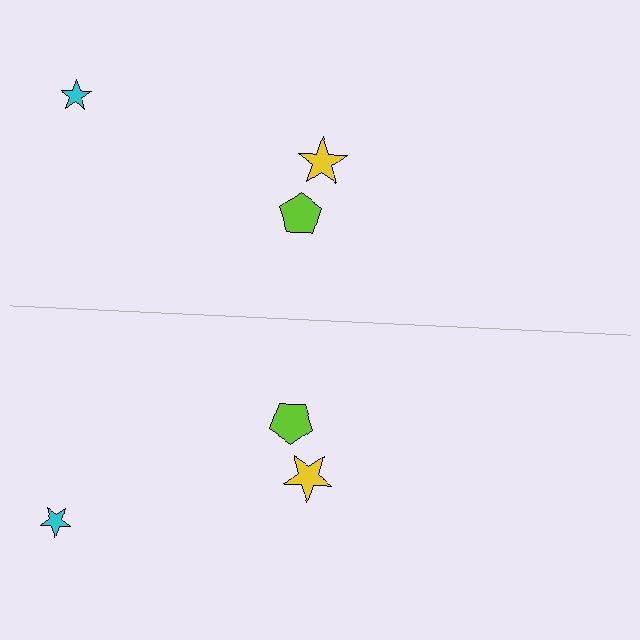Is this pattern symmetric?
Yes, this pattern has bilateral (reflection) symmetry.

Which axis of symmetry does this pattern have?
The pattern has a horizontal axis of symmetry running through the center of the image.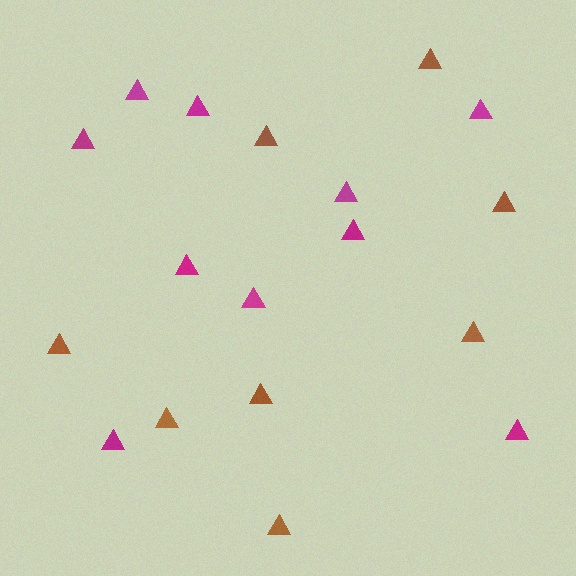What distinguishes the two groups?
There are 2 groups: one group of magenta triangles (10) and one group of brown triangles (8).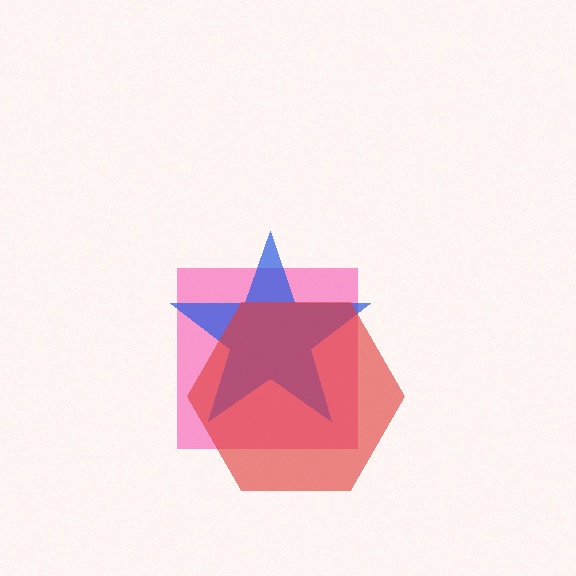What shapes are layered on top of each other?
The layered shapes are: a pink square, a blue star, a red hexagon.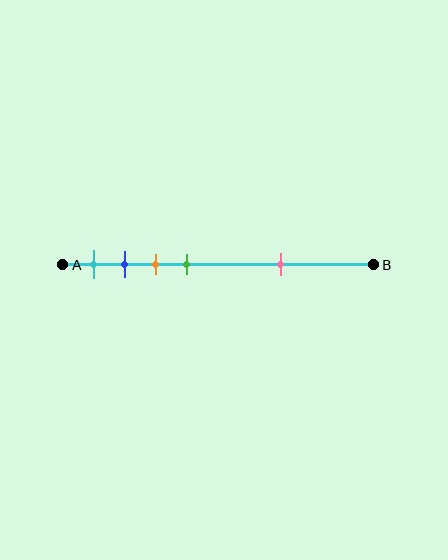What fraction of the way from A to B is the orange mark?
The orange mark is approximately 30% (0.3) of the way from A to B.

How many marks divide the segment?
There are 5 marks dividing the segment.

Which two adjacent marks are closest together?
The blue and orange marks are the closest adjacent pair.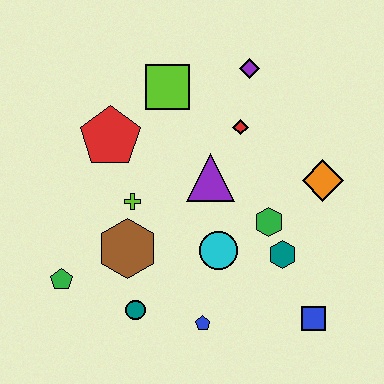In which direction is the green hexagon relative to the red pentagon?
The green hexagon is to the right of the red pentagon.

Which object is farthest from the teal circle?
The purple diamond is farthest from the teal circle.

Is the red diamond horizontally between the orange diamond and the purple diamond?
No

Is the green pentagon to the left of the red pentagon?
Yes